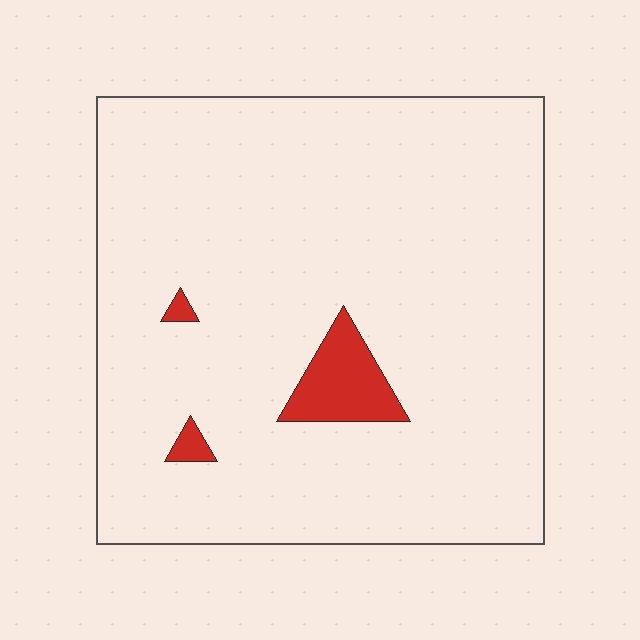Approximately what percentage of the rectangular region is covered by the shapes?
Approximately 5%.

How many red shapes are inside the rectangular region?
3.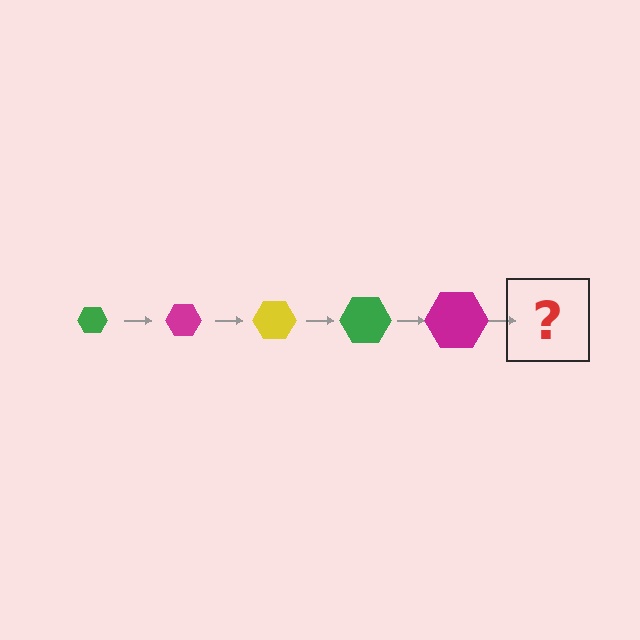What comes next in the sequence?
The next element should be a yellow hexagon, larger than the previous one.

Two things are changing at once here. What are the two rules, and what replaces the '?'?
The two rules are that the hexagon grows larger each step and the color cycles through green, magenta, and yellow. The '?' should be a yellow hexagon, larger than the previous one.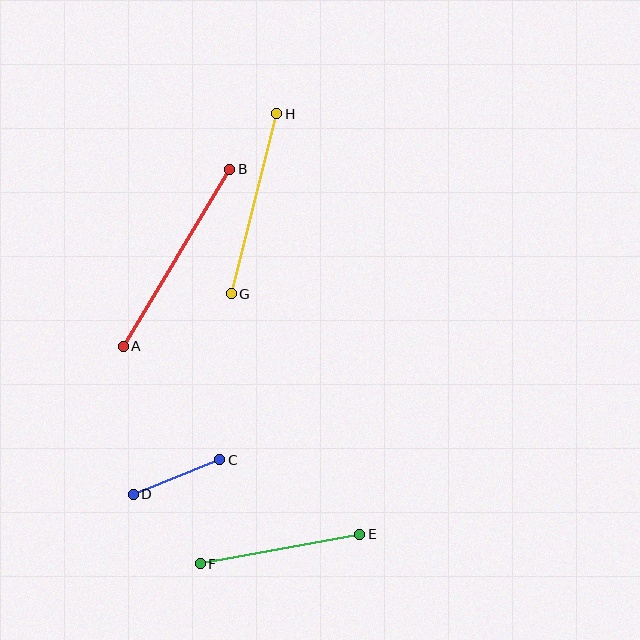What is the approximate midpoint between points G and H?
The midpoint is at approximately (254, 204) pixels.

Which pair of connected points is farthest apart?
Points A and B are farthest apart.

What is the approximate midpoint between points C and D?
The midpoint is at approximately (176, 477) pixels.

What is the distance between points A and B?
The distance is approximately 207 pixels.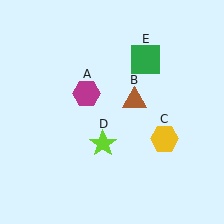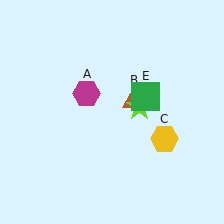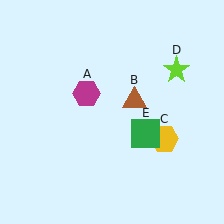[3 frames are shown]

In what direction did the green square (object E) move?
The green square (object E) moved down.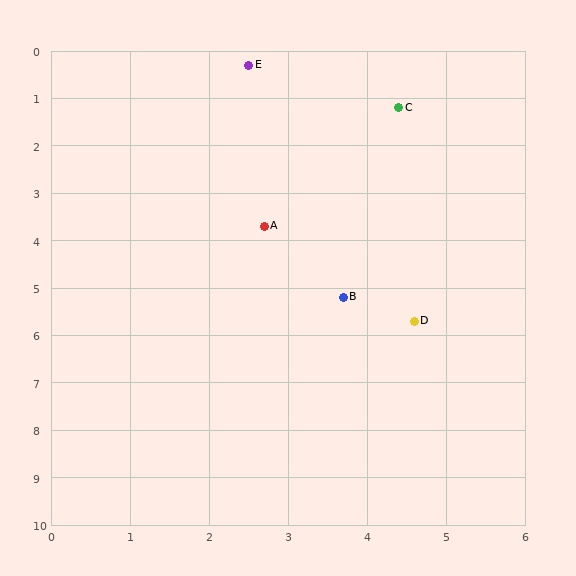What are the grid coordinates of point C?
Point C is at approximately (4.4, 1.2).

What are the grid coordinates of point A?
Point A is at approximately (2.7, 3.7).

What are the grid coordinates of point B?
Point B is at approximately (3.7, 5.2).